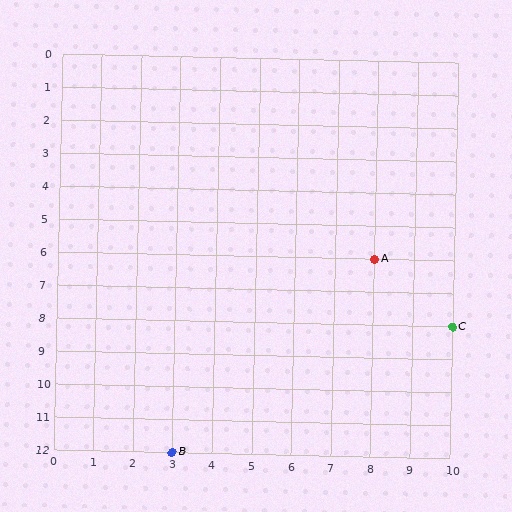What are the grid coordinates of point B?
Point B is at grid coordinates (3, 12).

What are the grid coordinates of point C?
Point C is at grid coordinates (10, 8).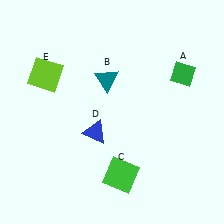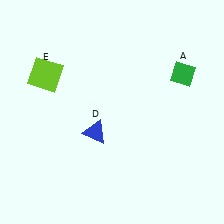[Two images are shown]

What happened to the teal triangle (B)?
The teal triangle (B) was removed in Image 2. It was in the top-left area of Image 1.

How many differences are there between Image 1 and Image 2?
There are 2 differences between the two images.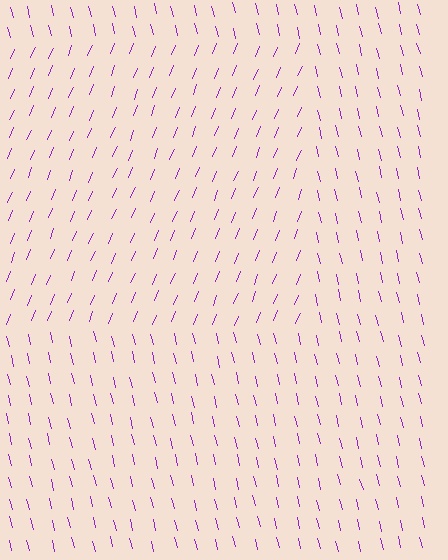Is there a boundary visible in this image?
Yes, there is a texture boundary formed by a change in line orientation.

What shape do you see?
I see a rectangle.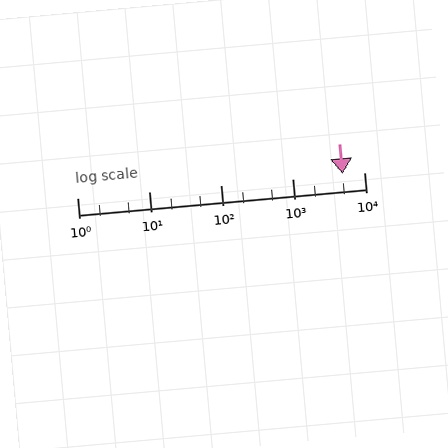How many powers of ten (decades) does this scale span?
The scale spans 4 decades, from 1 to 10000.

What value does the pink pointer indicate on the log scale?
The pointer indicates approximately 5000.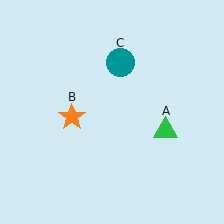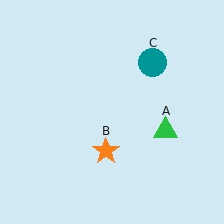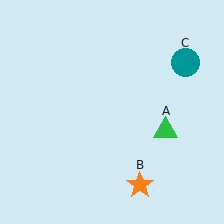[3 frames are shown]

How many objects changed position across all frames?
2 objects changed position: orange star (object B), teal circle (object C).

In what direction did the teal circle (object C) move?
The teal circle (object C) moved right.